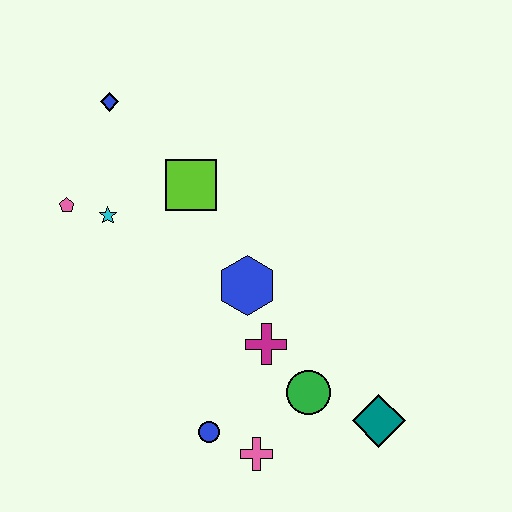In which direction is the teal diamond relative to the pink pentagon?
The teal diamond is to the right of the pink pentagon.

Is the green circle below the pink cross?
No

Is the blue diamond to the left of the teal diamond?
Yes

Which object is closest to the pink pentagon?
The cyan star is closest to the pink pentagon.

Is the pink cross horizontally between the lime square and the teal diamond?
Yes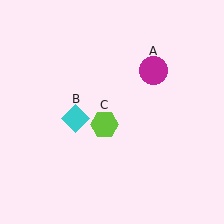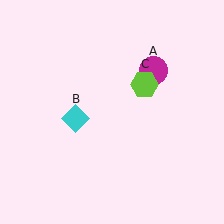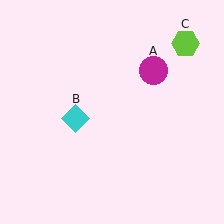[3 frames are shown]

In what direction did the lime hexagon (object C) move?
The lime hexagon (object C) moved up and to the right.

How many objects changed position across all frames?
1 object changed position: lime hexagon (object C).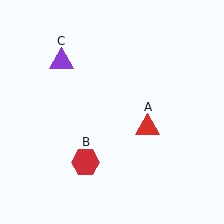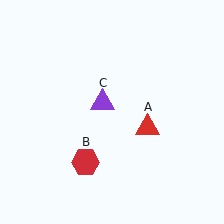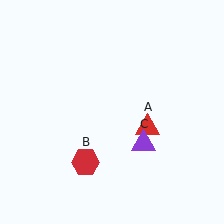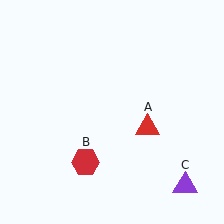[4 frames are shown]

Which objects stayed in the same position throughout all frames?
Red triangle (object A) and red hexagon (object B) remained stationary.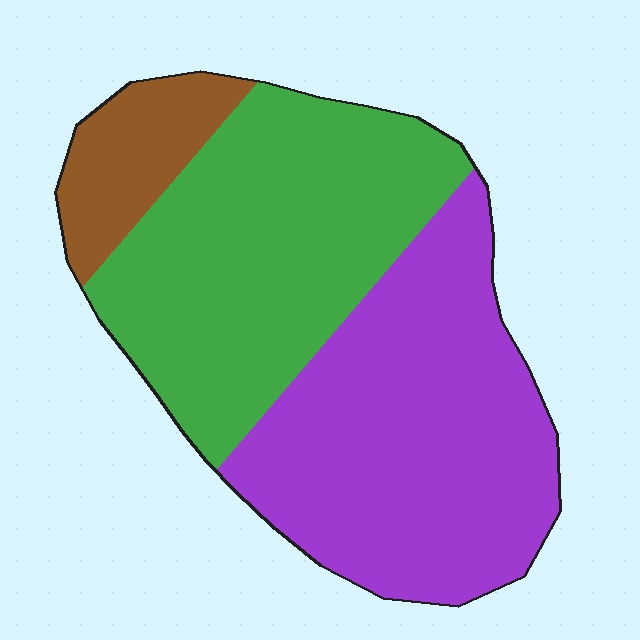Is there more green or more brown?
Green.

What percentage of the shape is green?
Green takes up between a quarter and a half of the shape.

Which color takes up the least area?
Brown, at roughly 10%.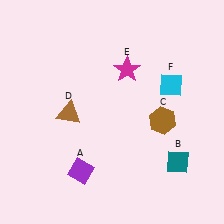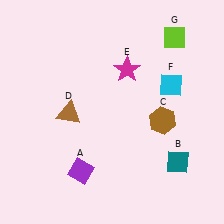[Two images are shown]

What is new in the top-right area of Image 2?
A lime diamond (G) was added in the top-right area of Image 2.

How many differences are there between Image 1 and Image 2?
There is 1 difference between the two images.